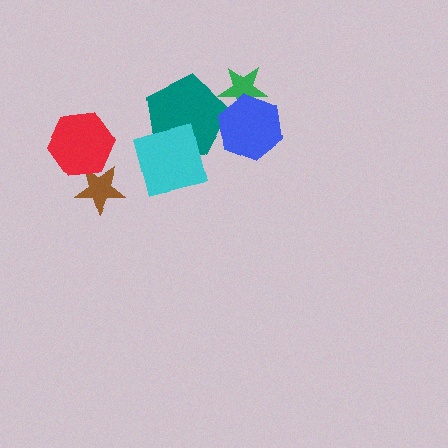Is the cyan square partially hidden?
No, no other shape covers it.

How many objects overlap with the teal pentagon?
2 objects overlap with the teal pentagon.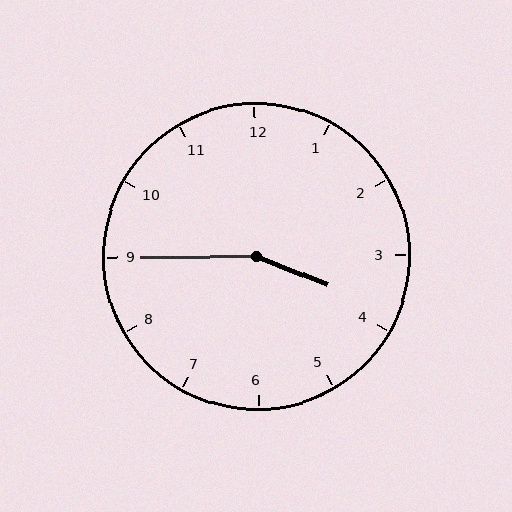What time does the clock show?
3:45.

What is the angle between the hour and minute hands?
Approximately 158 degrees.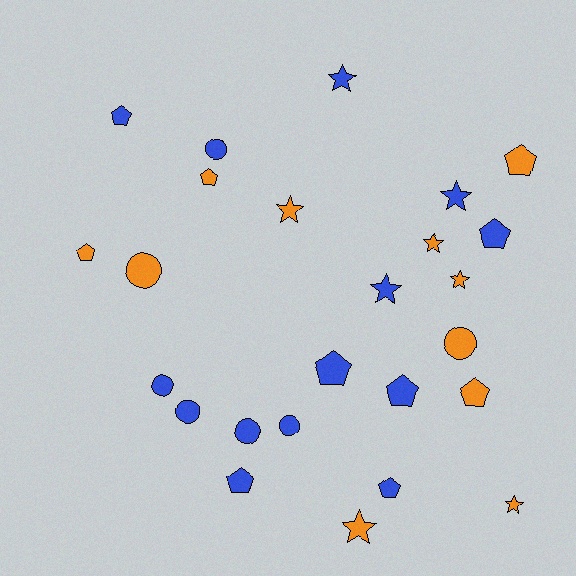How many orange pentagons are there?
There are 4 orange pentagons.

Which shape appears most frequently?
Pentagon, with 10 objects.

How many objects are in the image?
There are 25 objects.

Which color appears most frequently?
Blue, with 14 objects.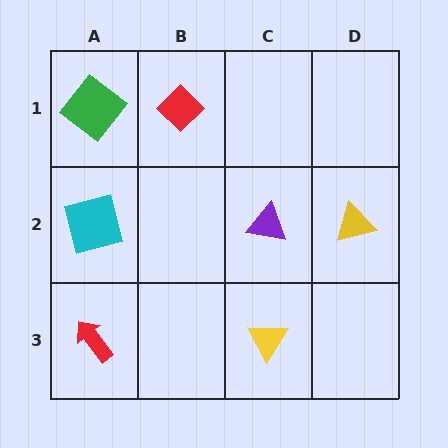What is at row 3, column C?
A yellow triangle.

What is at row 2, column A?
A cyan square.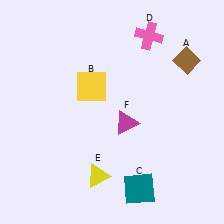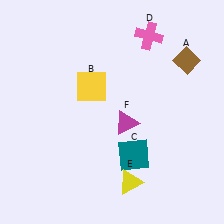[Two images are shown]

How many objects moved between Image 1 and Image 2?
2 objects moved between the two images.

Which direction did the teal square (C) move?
The teal square (C) moved up.